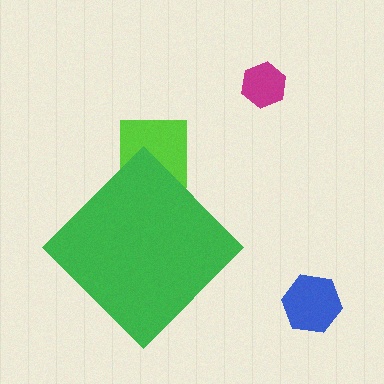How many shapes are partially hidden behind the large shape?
1 shape is partially hidden.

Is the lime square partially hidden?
Yes, the lime square is partially hidden behind the green diamond.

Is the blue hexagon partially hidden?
No, the blue hexagon is fully visible.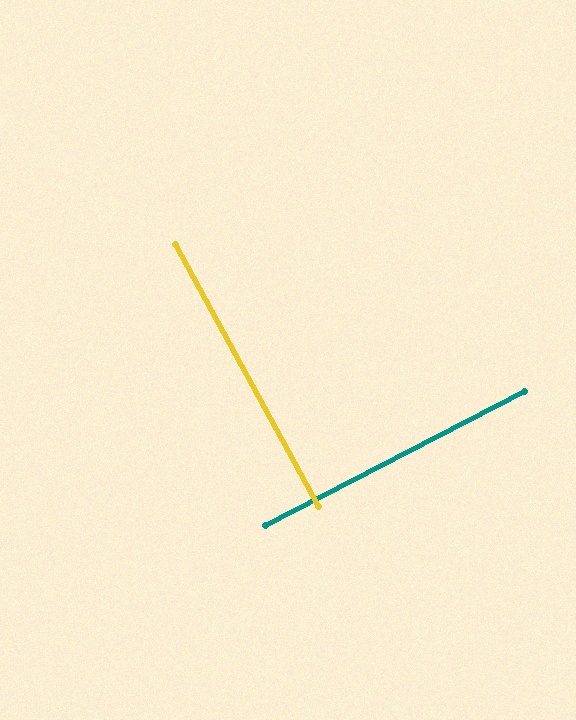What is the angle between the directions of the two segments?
Approximately 89 degrees.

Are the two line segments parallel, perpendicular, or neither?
Perpendicular — they meet at approximately 89°.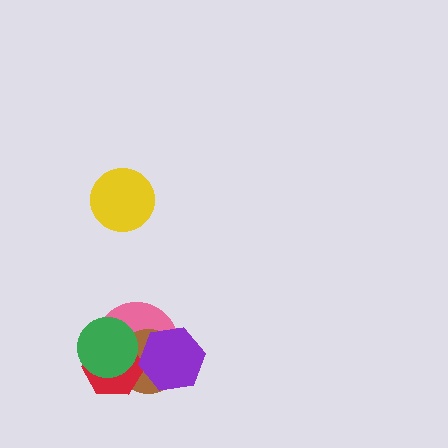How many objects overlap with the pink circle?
4 objects overlap with the pink circle.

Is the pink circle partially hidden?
Yes, it is partially covered by another shape.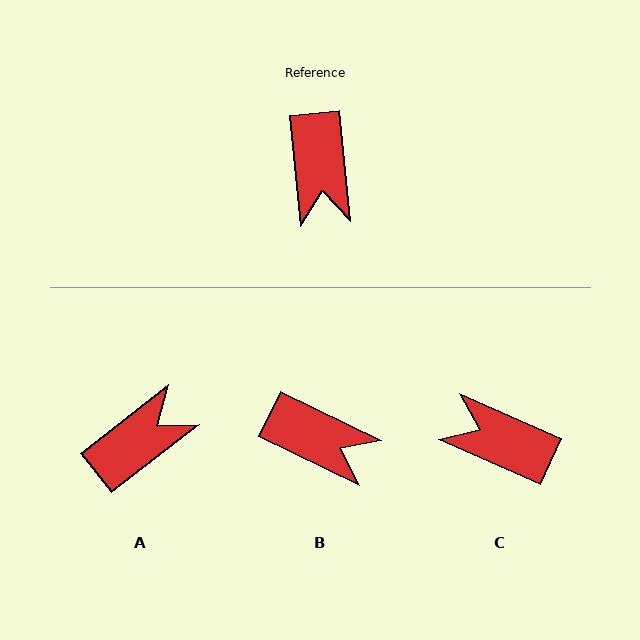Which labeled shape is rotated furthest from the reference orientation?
A, about 122 degrees away.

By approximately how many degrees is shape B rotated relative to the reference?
Approximately 58 degrees counter-clockwise.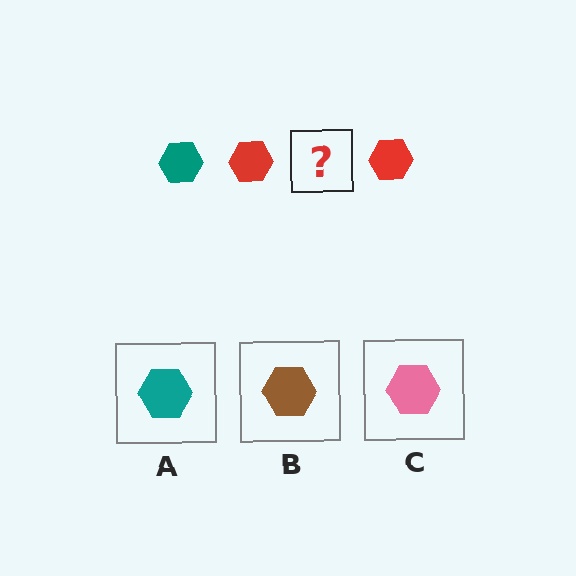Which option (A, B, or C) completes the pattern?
A.